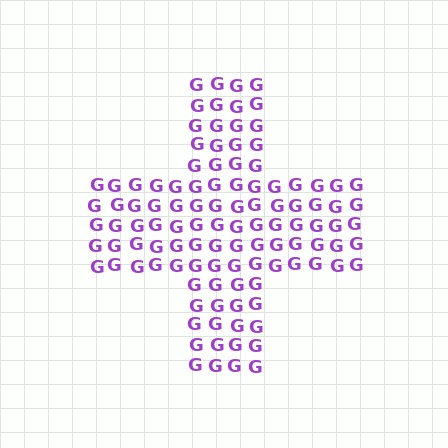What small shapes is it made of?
It is made of small letter G's.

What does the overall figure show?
The overall figure shows a cross.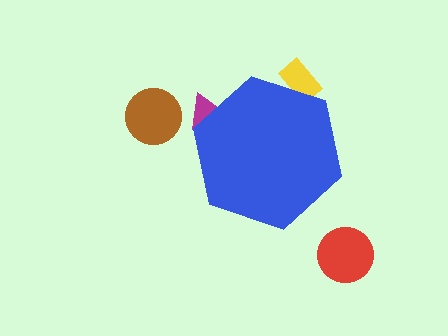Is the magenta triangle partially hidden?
Yes, the magenta triangle is partially hidden behind the blue hexagon.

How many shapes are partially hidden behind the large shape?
2 shapes are partially hidden.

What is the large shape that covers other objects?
A blue hexagon.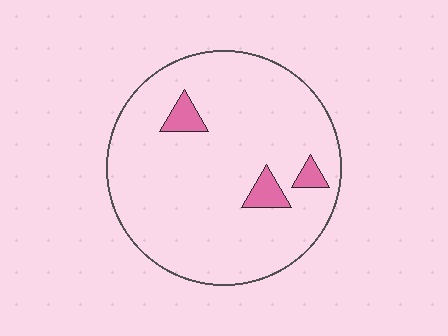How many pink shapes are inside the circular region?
3.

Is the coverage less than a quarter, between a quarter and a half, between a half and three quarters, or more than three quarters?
Less than a quarter.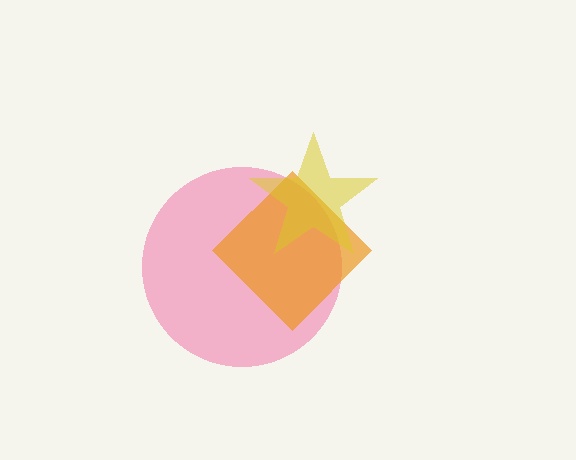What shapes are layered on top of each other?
The layered shapes are: a pink circle, an orange diamond, a yellow star.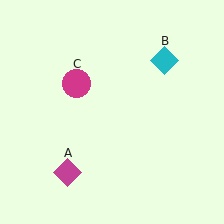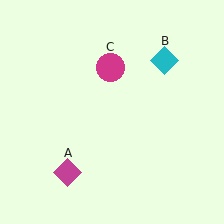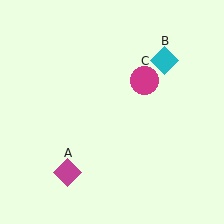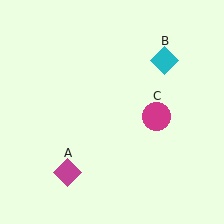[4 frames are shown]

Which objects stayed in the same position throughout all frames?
Magenta diamond (object A) and cyan diamond (object B) remained stationary.